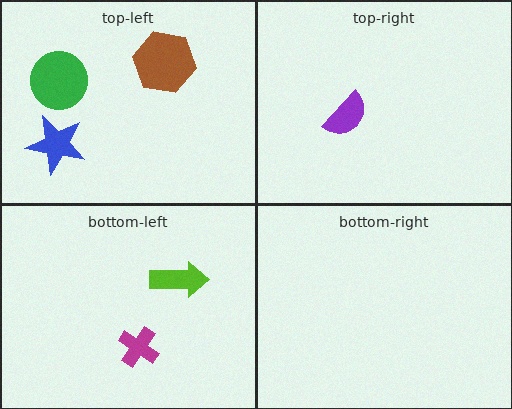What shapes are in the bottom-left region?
The lime arrow, the magenta cross.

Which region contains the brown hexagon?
The top-left region.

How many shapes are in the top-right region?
1.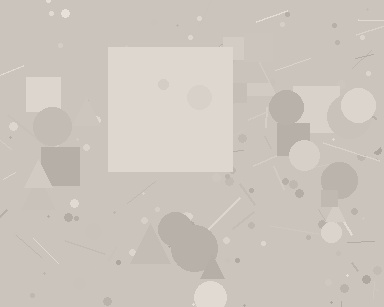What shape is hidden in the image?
A square is hidden in the image.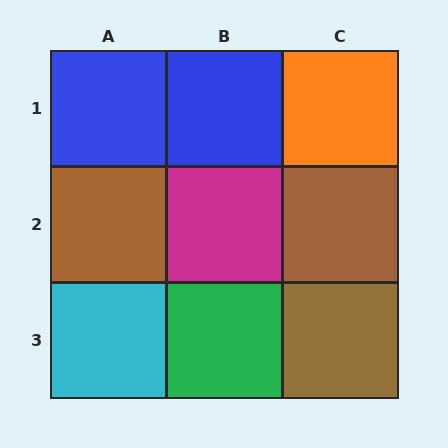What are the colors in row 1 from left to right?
Blue, blue, orange.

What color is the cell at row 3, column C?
Brown.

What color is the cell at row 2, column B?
Magenta.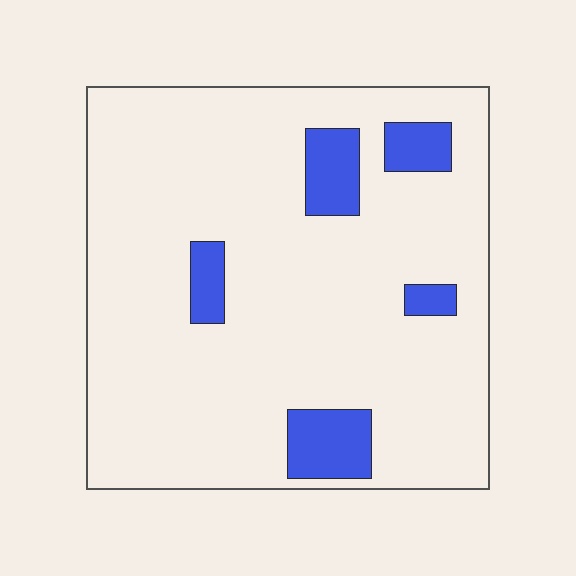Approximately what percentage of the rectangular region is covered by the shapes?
Approximately 10%.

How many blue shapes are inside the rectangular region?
5.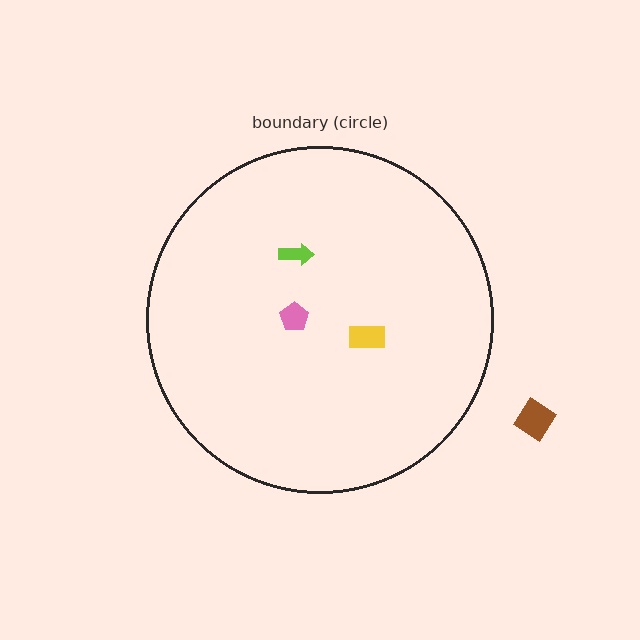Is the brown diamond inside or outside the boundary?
Outside.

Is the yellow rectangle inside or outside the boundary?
Inside.